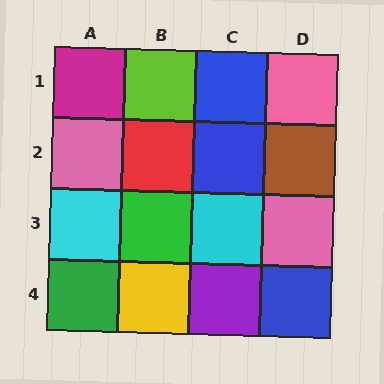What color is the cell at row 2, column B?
Red.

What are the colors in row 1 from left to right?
Magenta, lime, blue, pink.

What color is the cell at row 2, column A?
Pink.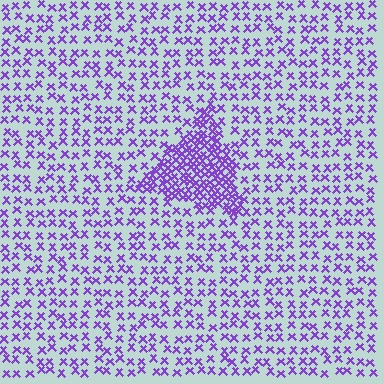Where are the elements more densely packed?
The elements are more densely packed inside the triangle boundary.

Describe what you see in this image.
The image contains small purple elements arranged at two different densities. A triangle-shaped region is visible where the elements are more densely packed than the surrounding area.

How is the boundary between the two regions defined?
The boundary is defined by a change in element density (approximately 2.6x ratio). All elements are the same color, size, and shape.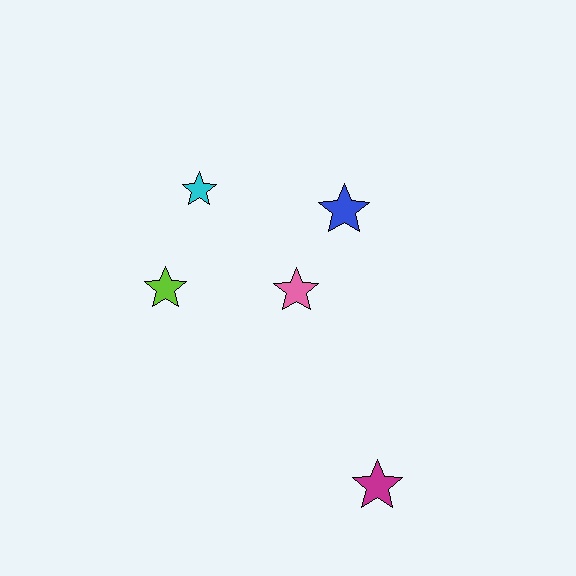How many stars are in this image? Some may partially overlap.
There are 5 stars.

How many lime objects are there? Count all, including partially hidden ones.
There is 1 lime object.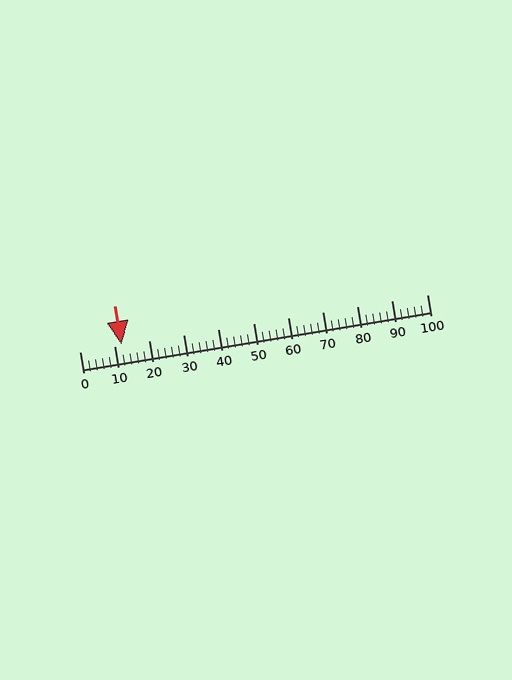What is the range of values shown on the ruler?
The ruler shows values from 0 to 100.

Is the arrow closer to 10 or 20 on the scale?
The arrow is closer to 10.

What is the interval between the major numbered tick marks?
The major tick marks are spaced 10 units apart.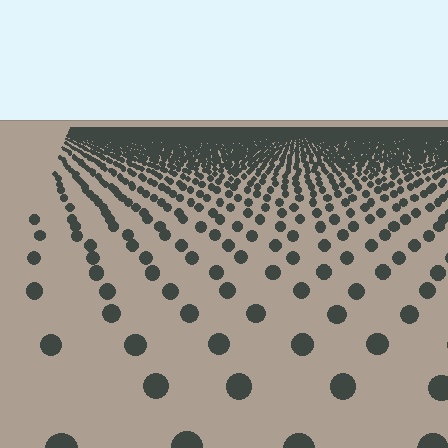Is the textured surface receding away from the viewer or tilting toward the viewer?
The surface is receding away from the viewer. Texture elements get smaller and denser toward the top.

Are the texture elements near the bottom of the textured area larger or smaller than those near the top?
Larger. Near the bottom, elements are closer to the viewer and appear at a bigger on-screen size.